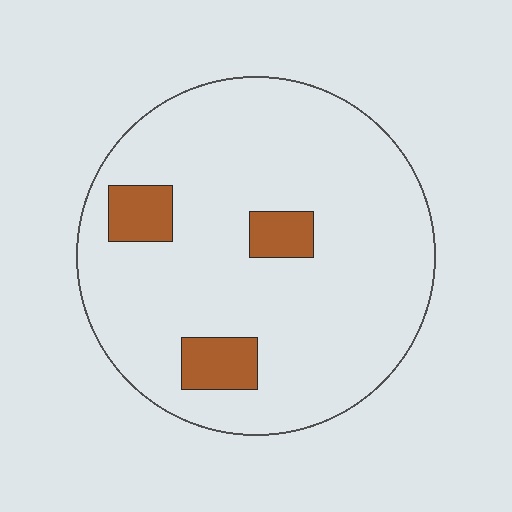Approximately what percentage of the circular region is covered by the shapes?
Approximately 10%.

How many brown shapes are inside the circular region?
3.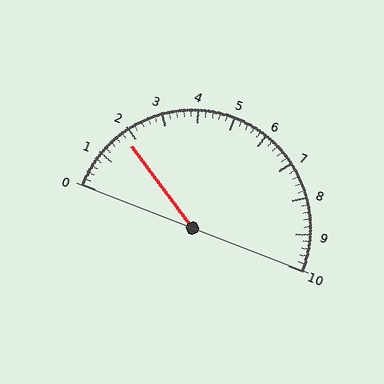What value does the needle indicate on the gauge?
The needle indicates approximately 1.8.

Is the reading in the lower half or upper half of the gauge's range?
The reading is in the lower half of the range (0 to 10).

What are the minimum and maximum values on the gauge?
The gauge ranges from 0 to 10.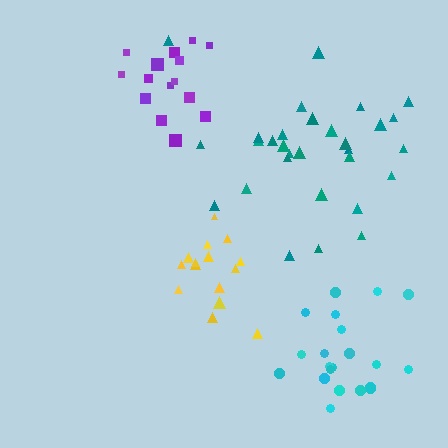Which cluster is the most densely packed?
Yellow.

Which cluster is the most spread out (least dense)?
Purple.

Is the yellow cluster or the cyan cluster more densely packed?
Yellow.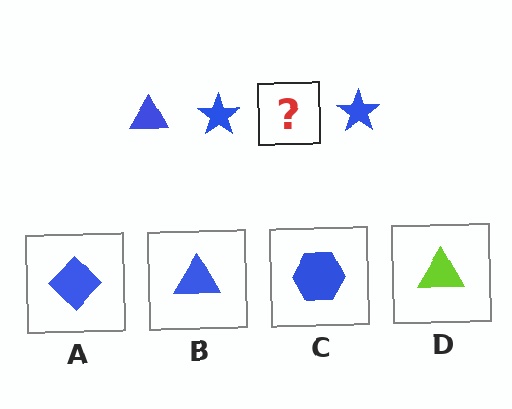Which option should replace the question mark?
Option B.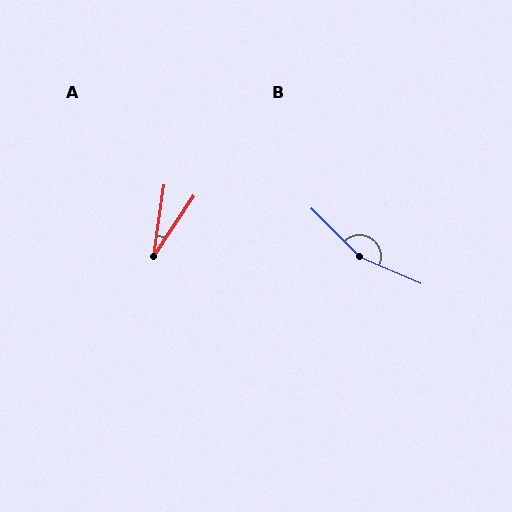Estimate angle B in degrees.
Approximately 158 degrees.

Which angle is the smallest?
A, at approximately 26 degrees.